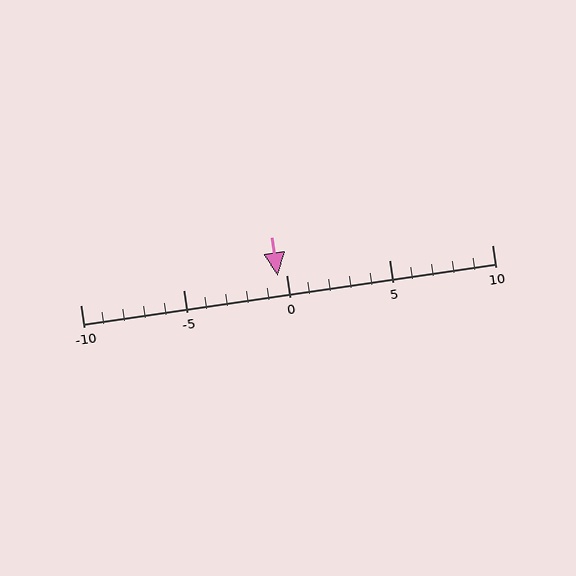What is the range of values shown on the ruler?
The ruler shows values from -10 to 10.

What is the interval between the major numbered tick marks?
The major tick marks are spaced 5 units apart.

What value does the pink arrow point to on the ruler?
The pink arrow points to approximately 0.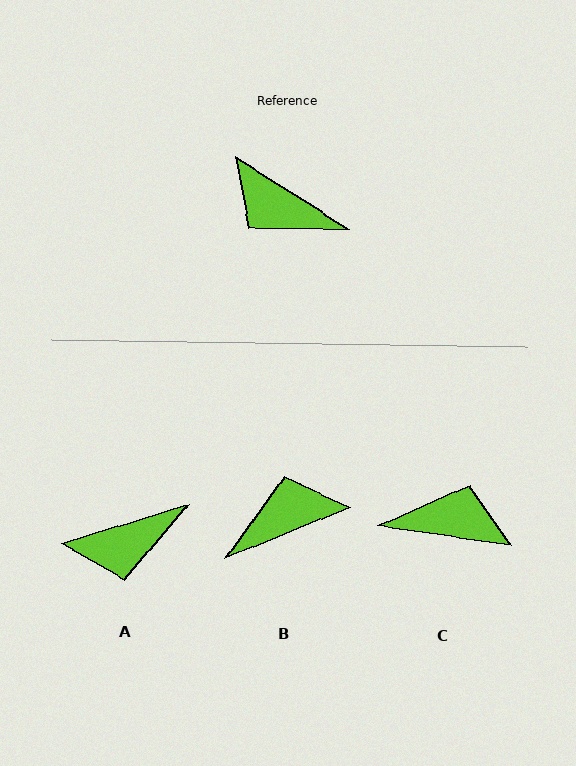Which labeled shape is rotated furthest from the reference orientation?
C, about 156 degrees away.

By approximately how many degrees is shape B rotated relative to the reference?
Approximately 126 degrees clockwise.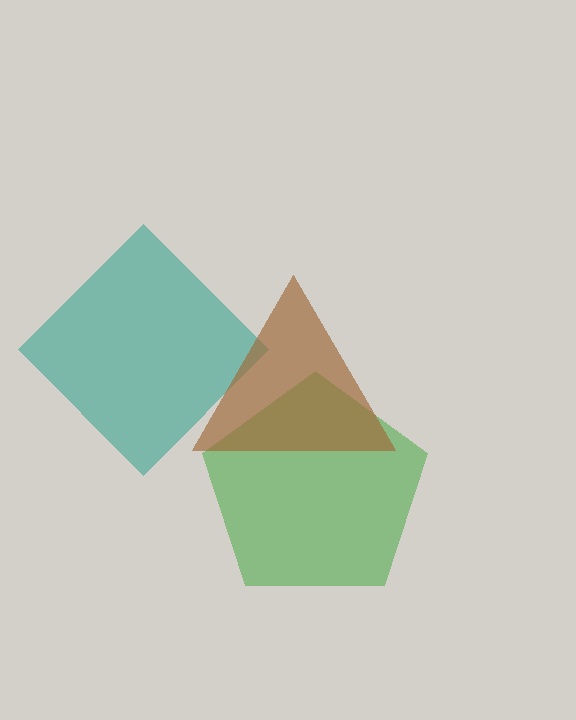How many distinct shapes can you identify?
There are 3 distinct shapes: a teal diamond, a green pentagon, a brown triangle.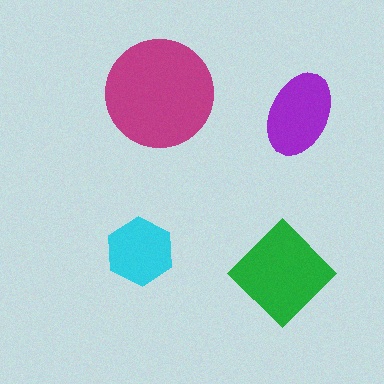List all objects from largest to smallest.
The magenta circle, the green diamond, the purple ellipse, the cyan hexagon.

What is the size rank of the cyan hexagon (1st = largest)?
4th.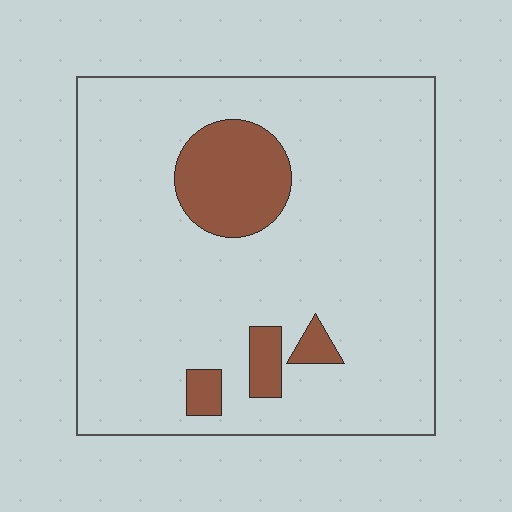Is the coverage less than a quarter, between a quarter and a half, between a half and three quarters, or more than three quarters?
Less than a quarter.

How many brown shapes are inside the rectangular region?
4.